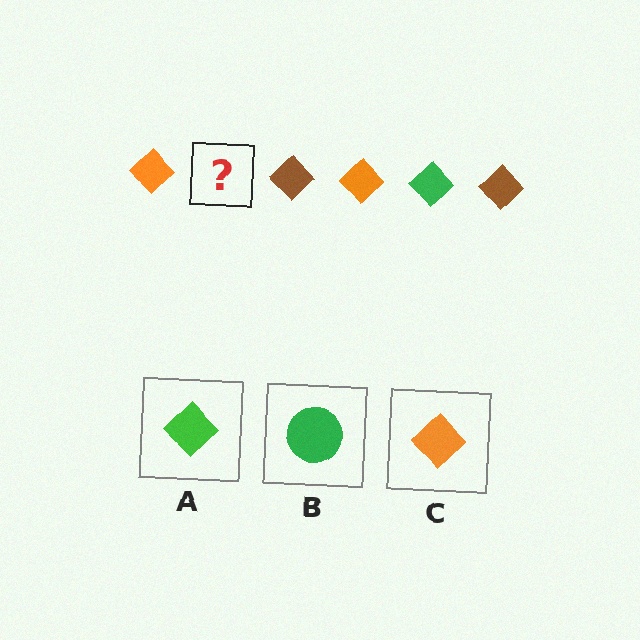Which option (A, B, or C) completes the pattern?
A.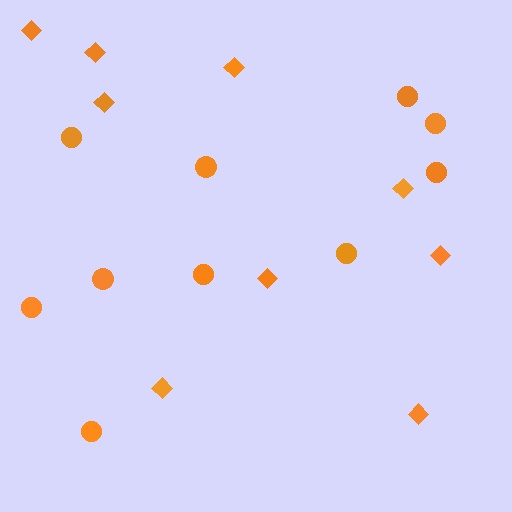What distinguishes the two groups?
There are 2 groups: one group of diamonds (9) and one group of circles (10).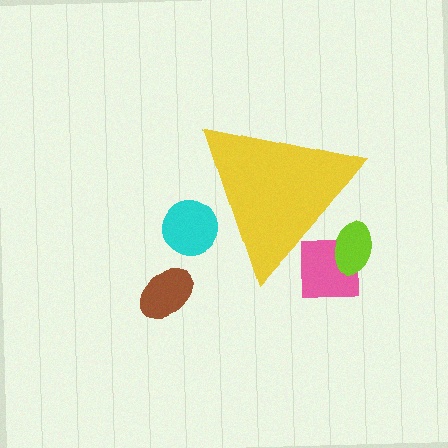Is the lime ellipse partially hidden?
Yes, the lime ellipse is partially hidden behind the yellow triangle.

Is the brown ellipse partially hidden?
No, the brown ellipse is fully visible.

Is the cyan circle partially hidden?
Yes, the cyan circle is partially hidden behind the yellow triangle.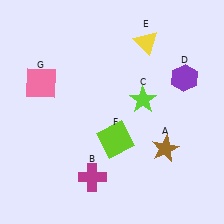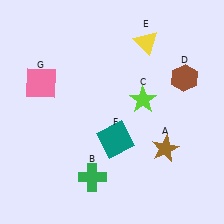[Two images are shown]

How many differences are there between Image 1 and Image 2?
There are 3 differences between the two images.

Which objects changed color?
B changed from magenta to green. D changed from purple to brown. F changed from lime to teal.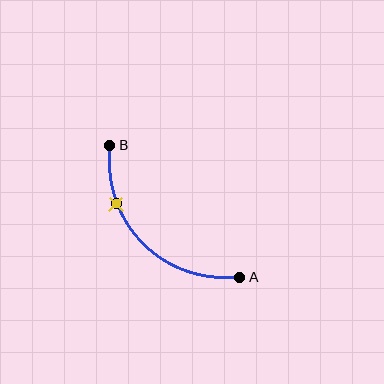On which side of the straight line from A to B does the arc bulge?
The arc bulges below and to the left of the straight line connecting A and B.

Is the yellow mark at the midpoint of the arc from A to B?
No. The yellow mark lies on the arc but is closer to endpoint B. The arc midpoint would be at the point on the curve equidistant along the arc from both A and B.